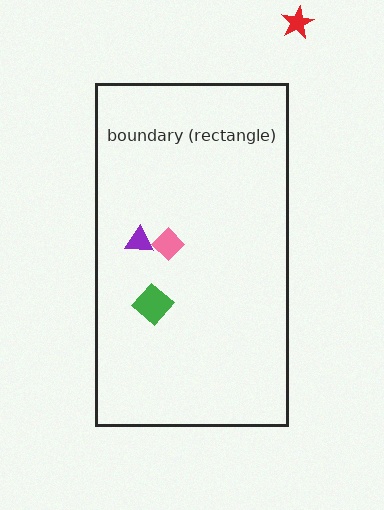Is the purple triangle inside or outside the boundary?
Inside.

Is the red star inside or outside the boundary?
Outside.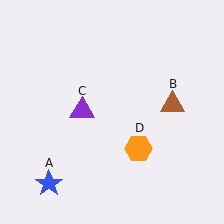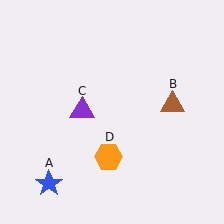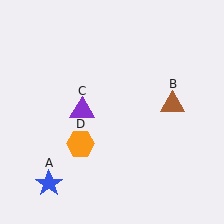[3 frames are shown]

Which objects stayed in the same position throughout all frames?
Blue star (object A) and brown triangle (object B) and purple triangle (object C) remained stationary.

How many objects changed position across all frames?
1 object changed position: orange hexagon (object D).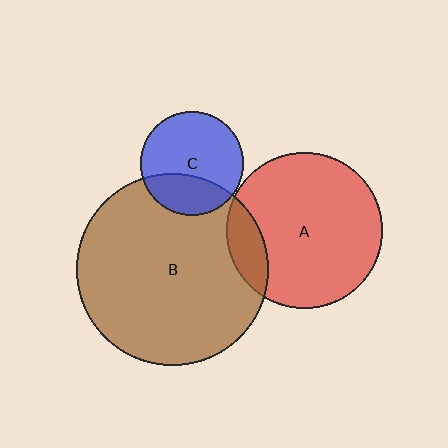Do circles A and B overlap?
Yes.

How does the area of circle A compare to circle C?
Approximately 2.2 times.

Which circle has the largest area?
Circle B (brown).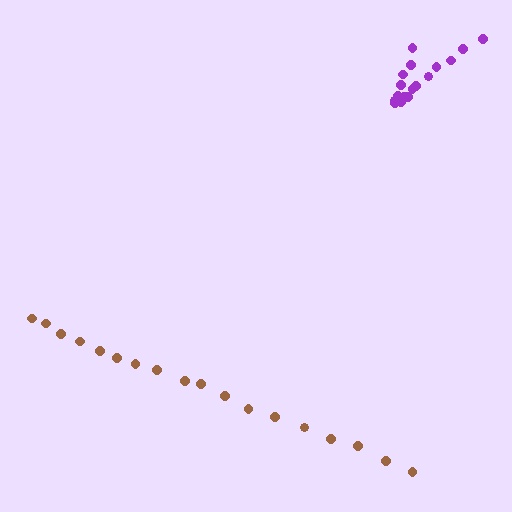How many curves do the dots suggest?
There are 2 distinct paths.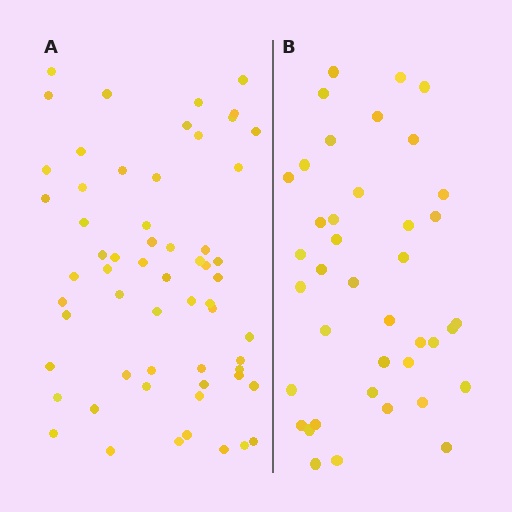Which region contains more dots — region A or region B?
Region A (the left region) has more dots.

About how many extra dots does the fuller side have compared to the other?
Region A has approximately 20 more dots than region B.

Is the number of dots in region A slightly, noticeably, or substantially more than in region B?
Region A has substantially more. The ratio is roughly 1.5 to 1.